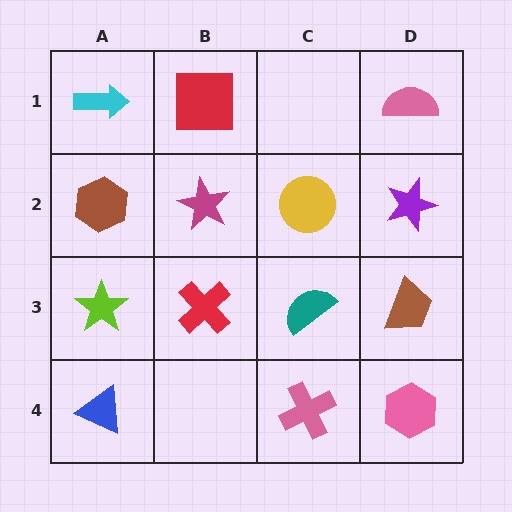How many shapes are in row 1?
3 shapes.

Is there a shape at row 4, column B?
No, that cell is empty.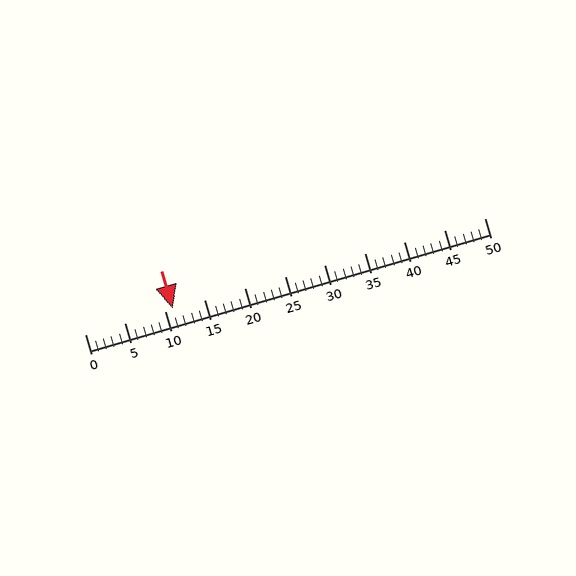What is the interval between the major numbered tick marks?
The major tick marks are spaced 5 units apart.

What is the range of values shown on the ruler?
The ruler shows values from 0 to 50.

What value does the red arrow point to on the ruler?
The red arrow points to approximately 11.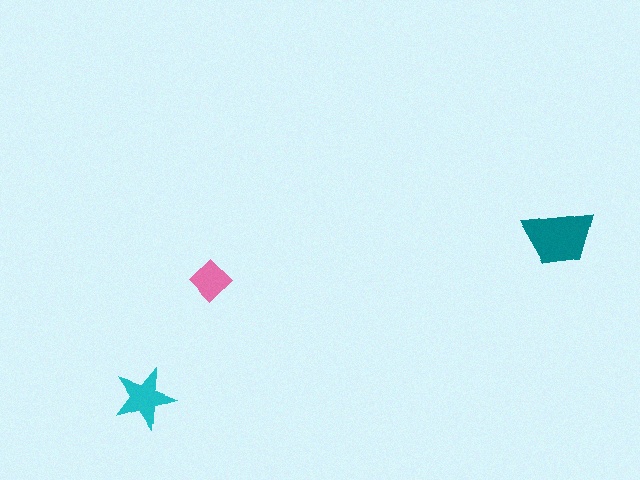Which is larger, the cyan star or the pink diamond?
The cyan star.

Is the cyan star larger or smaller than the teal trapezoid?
Smaller.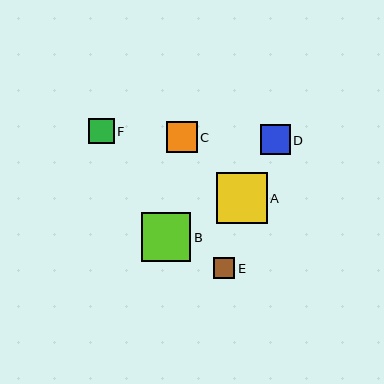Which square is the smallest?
Square E is the smallest with a size of approximately 21 pixels.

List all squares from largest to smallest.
From largest to smallest: A, B, C, D, F, E.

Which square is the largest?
Square A is the largest with a size of approximately 51 pixels.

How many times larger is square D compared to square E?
Square D is approximately 1.4 times the size of square E.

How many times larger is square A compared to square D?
Square A is approximately 1.7 times the size of square D.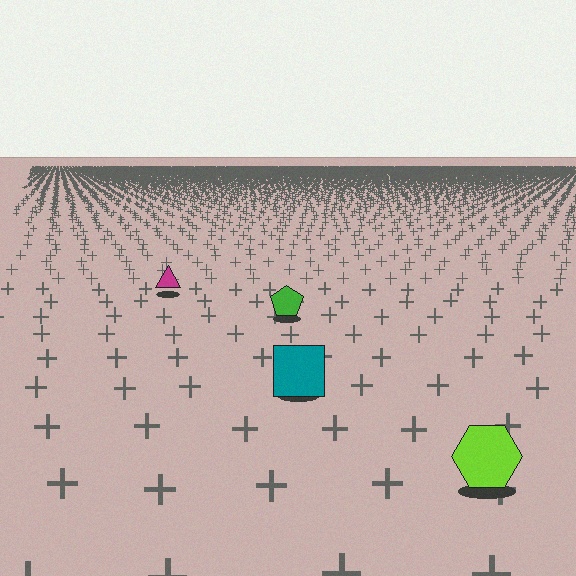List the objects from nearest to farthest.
From nearest to farthest: the lime hexagon, the teal square, the green pentagon, the magenta triangle.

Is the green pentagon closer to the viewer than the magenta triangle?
Yes. The green pentagon is closer — you can tell from the texture gradient: the ground texture is coarser near it.